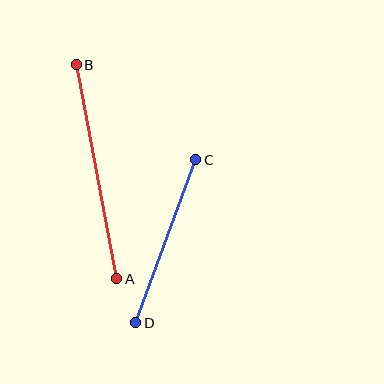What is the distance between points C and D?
The distance is approximately 174 pixels.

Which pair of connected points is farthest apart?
Points A and B are farthest apart.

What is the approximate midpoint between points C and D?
The midpoint is at approximately (166, 241) pixels.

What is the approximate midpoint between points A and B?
The midpoint is at approximately (96, 172) pixels.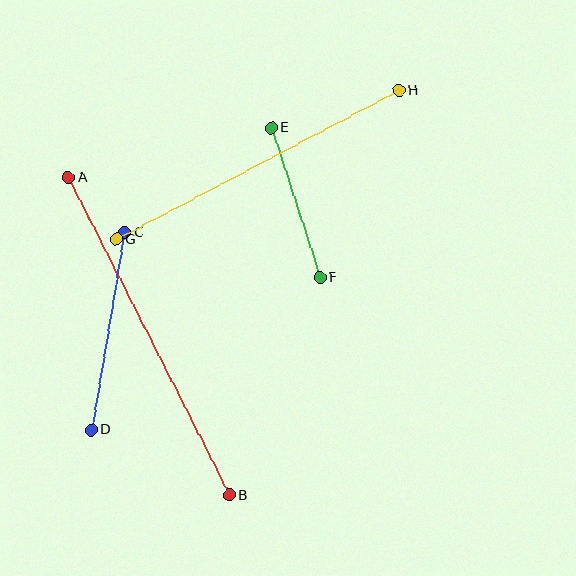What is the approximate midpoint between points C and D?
The midpoint is at approximately (108, 331) pixels.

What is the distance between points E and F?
The distance is approximately 158 pixels.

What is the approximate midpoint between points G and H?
The midpoint is at approximately (258, 165) pixels.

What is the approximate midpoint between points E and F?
The midpoint is at approximately (296, 203) pixels.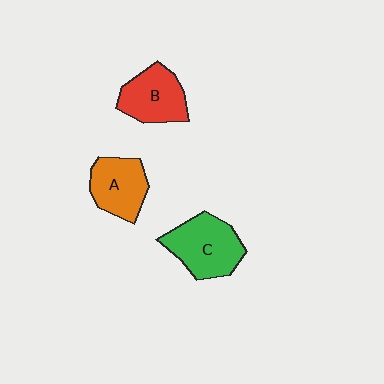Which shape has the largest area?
Shape C (green).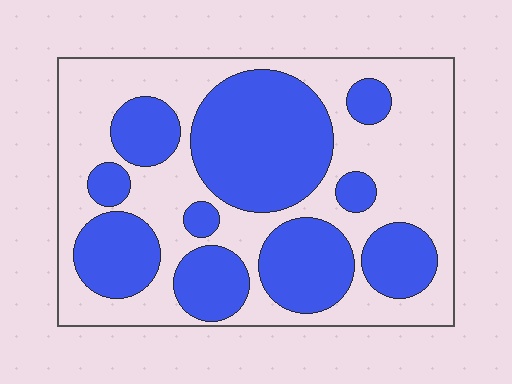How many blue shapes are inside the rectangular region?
10.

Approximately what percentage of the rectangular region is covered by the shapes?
Approximately 45%.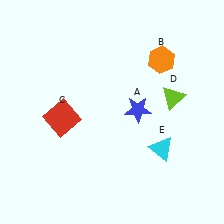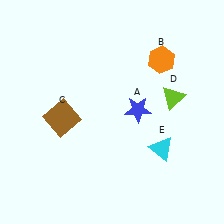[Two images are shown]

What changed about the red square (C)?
In Image 1, C is red. In Image 2, it changed to brown.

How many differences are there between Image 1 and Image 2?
There is 1 difference between the two images.